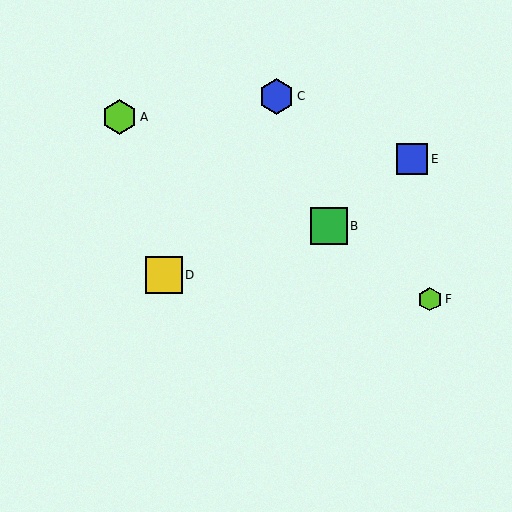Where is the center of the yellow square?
The center of the yellow square is at (164, 275).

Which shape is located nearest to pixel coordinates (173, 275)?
The yellow square (labeled D) at (164, 275) is nearest to that location.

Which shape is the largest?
The green square (labeled B) is the largest.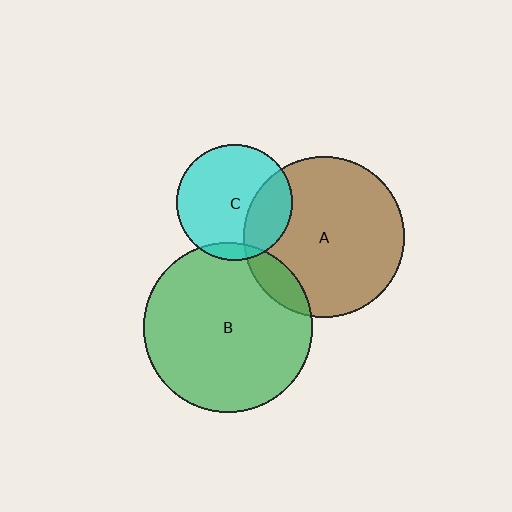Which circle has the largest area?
Circle B (green).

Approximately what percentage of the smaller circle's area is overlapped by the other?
Approximately 25%.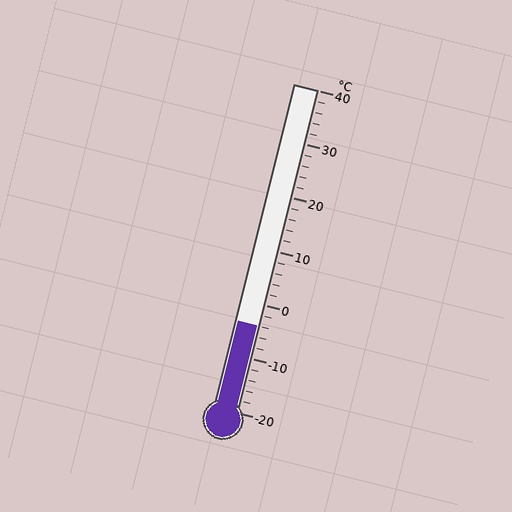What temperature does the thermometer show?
The thermometer shows approximately -4°C.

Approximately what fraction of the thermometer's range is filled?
The thermometer is filled to approximately 25% of its range.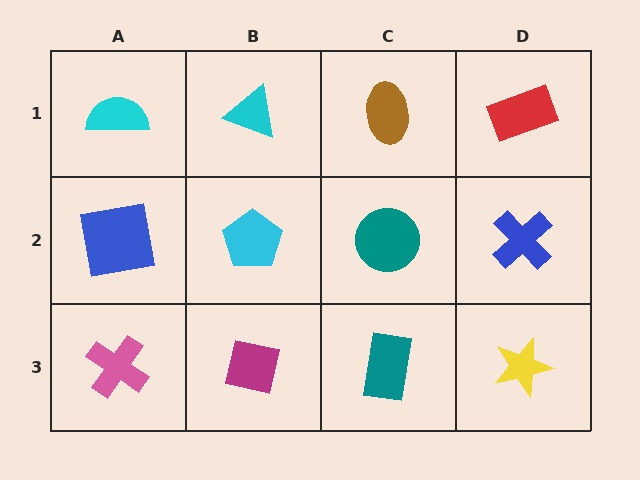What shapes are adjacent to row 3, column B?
A cyan pentagon (row 2, column B), a pink cross (row 3, column A), a teal rectangle (row 3, column C).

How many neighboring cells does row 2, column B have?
4.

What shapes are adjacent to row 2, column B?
A cyan triangle (row 1, column B), a magenta square (row 3, column B), a blue square (row 2, column A), a teal circle (row 2, column C).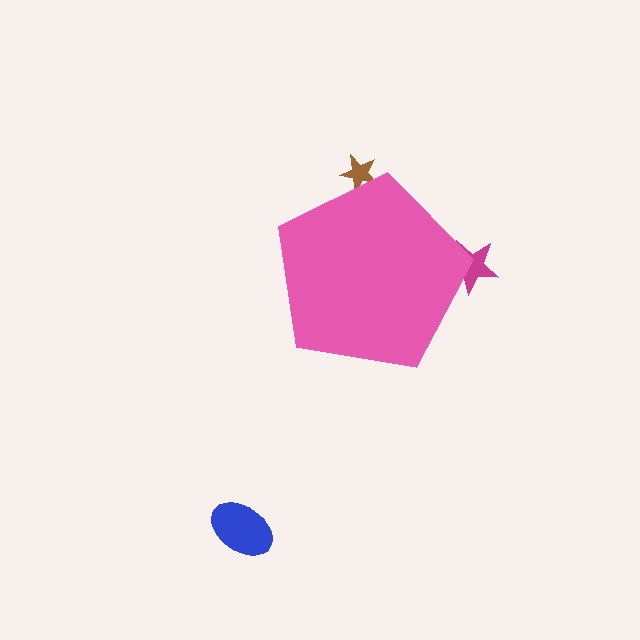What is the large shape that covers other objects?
A pink pentagon.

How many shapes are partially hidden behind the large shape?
2 shapes are partially hidden.